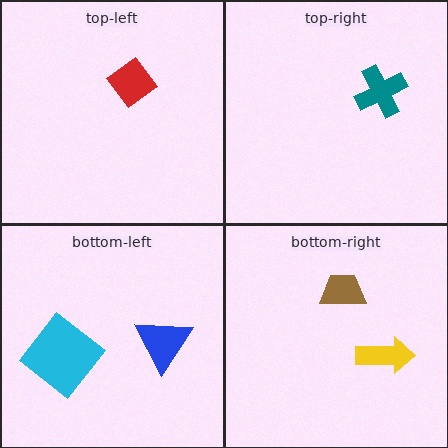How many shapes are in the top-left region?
1.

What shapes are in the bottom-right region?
The yellow arrow, the brown trapezoid.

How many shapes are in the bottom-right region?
2.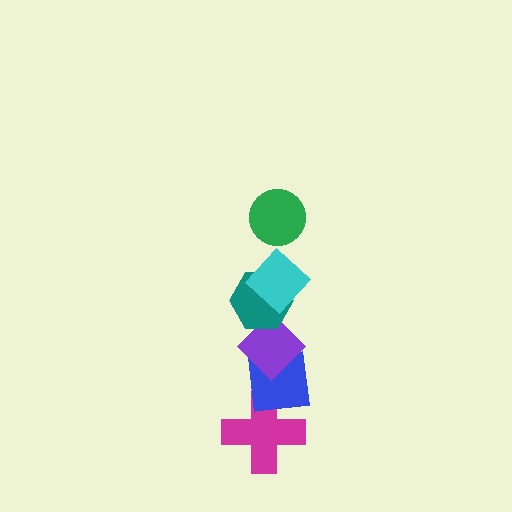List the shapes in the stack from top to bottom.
From top to bottom: the green circle, the cyan diamond, the teal hexagon, the purple diamond, the blue square, the magenta cross.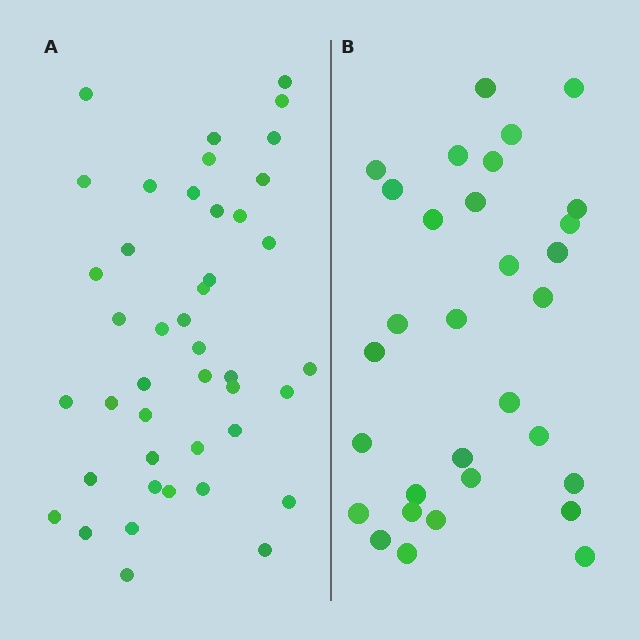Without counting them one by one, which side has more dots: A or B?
Region A (the left region) has more dots.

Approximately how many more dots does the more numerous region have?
Region A has roughly 12 or so more dots than region B.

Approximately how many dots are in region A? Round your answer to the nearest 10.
About 40 dots. (The exact count is 43, which rounds to 40.)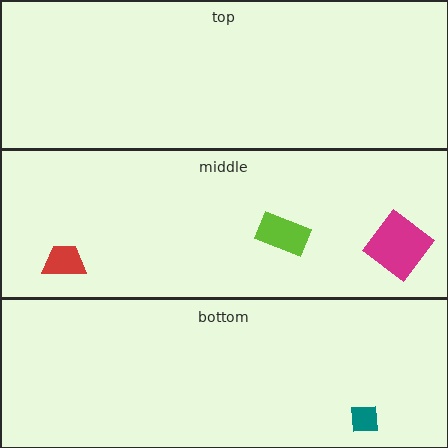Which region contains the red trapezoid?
The middle region.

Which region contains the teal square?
The bottom region.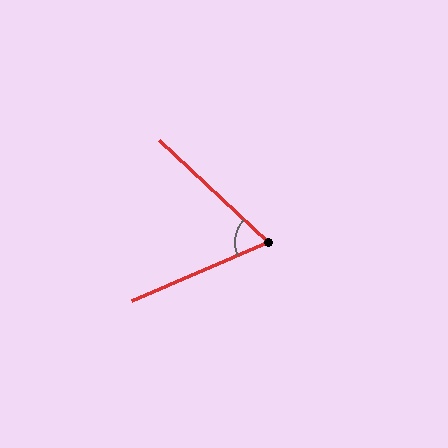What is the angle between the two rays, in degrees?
Approximately 66 degrees.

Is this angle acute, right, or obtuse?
It is acute.